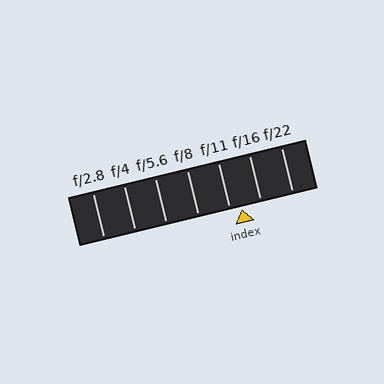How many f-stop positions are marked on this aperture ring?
There are 7 f-stop positions marked.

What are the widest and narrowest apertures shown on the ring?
The widest aperture shown is f/2.8 and the narrowest is f/22.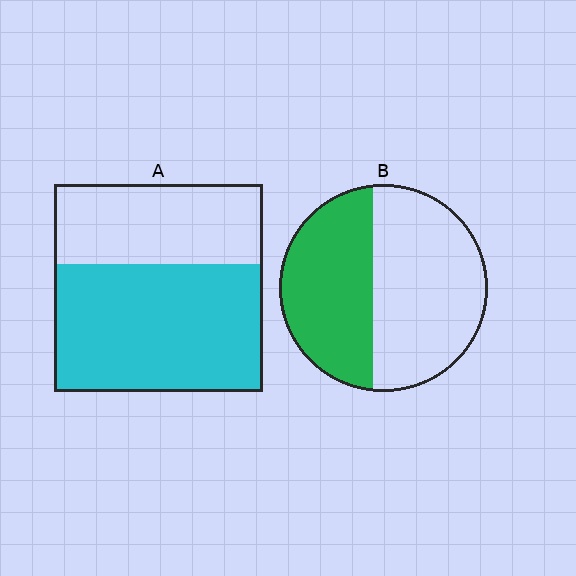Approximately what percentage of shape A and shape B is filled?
A is approximately 60% and B is approximately 45%.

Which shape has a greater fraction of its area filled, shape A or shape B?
Shape A.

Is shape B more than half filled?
No.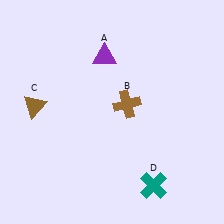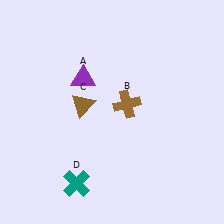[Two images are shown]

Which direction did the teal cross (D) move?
The teal cross (D) moved left.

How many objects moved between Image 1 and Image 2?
3 objects moved between the two images.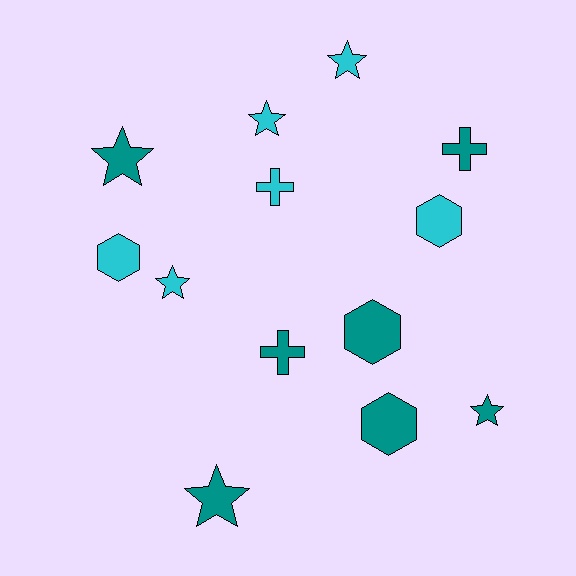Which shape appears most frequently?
Star, with 6 objects.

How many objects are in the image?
There are 13 objects.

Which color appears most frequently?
Teal, with 7 objects.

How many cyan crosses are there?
There is 1 cyan cross.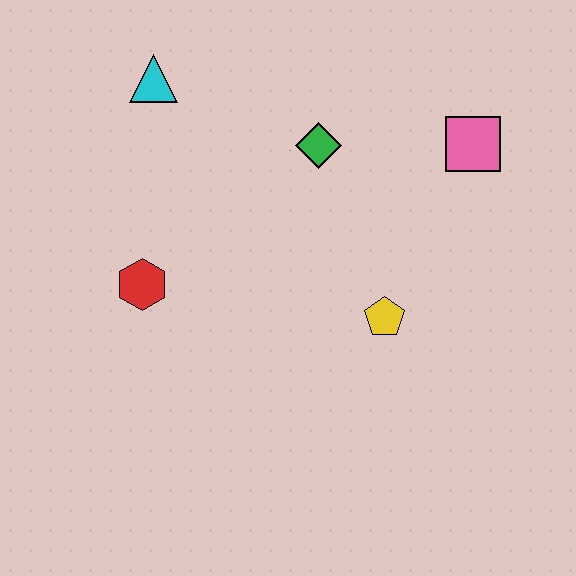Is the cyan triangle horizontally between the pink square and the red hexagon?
Yes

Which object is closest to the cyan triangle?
The green diamond is closest to the cyan triangle.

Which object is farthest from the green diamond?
The red hexagon is farthest from the green diamond.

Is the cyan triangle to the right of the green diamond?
No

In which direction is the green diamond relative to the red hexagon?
The green diamond is to the right of the red hexagon.